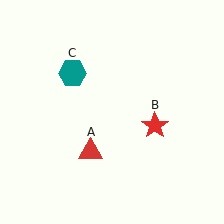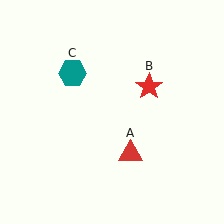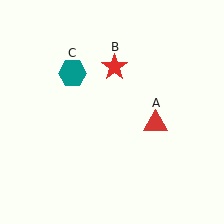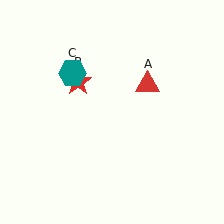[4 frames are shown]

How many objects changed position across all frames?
2 objects changed position: red triangle (object A), red star (object B).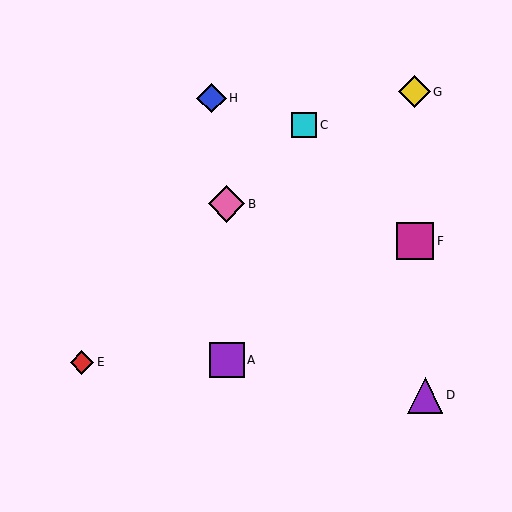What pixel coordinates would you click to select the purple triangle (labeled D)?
Click at (425, 395) to select the purple triangle D.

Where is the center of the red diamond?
The center of the red diamond is at (81, 362).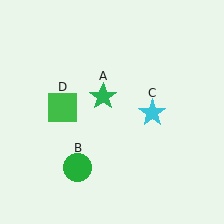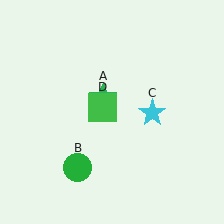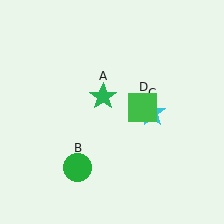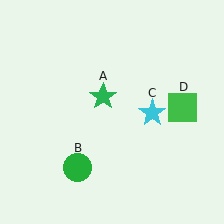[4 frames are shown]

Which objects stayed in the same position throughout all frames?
Green star (object A) and green circle (object B) and cyan star (object C) remained stationary.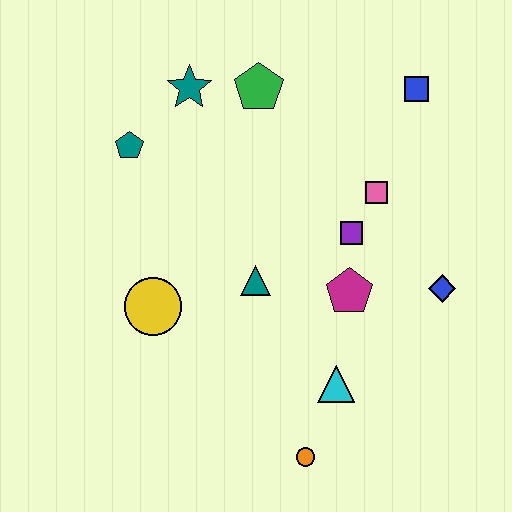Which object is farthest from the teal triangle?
The blue square is farthest from the teal triangle.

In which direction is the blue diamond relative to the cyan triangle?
The blue diamond is to the right of the cyan triangle.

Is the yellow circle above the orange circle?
Yes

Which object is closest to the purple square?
The pink square is closest to the purple square.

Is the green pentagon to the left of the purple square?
Yes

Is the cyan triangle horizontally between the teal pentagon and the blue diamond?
Yes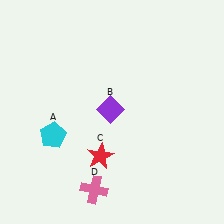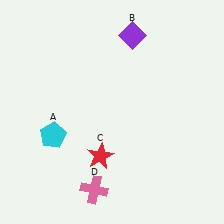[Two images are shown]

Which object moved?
The purple diamond (B) moved up.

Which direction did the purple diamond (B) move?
The purple diamond (B) moved up.